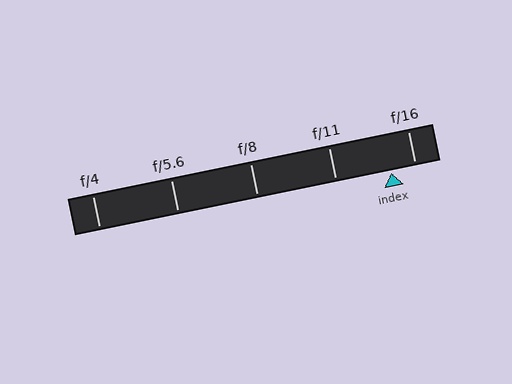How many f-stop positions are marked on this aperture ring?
There are 5 f-stop positions marked.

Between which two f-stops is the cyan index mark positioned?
The index mark is between f/11 and f/16.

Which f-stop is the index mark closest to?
The index mark is closest to f/16.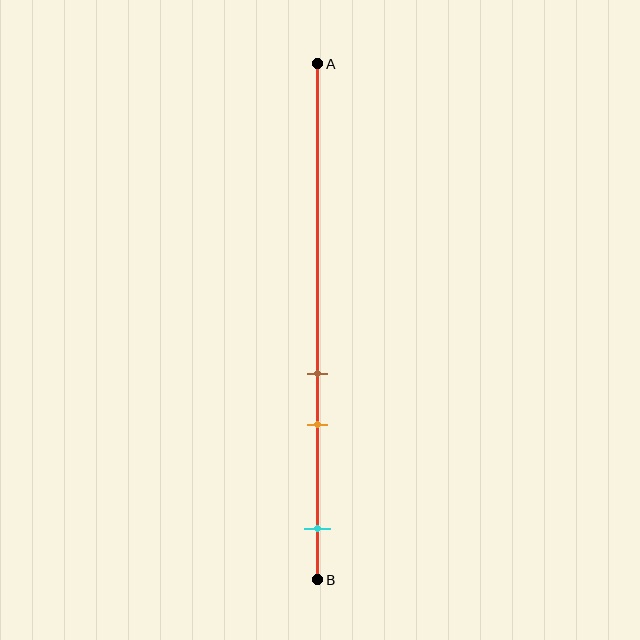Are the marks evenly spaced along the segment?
No, the marks are not evenly spaced.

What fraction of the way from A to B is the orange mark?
The orange mark is approximately 70% (0.7) of the way from A to B.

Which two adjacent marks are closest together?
The brown and orange marks are the closest adjacent pair.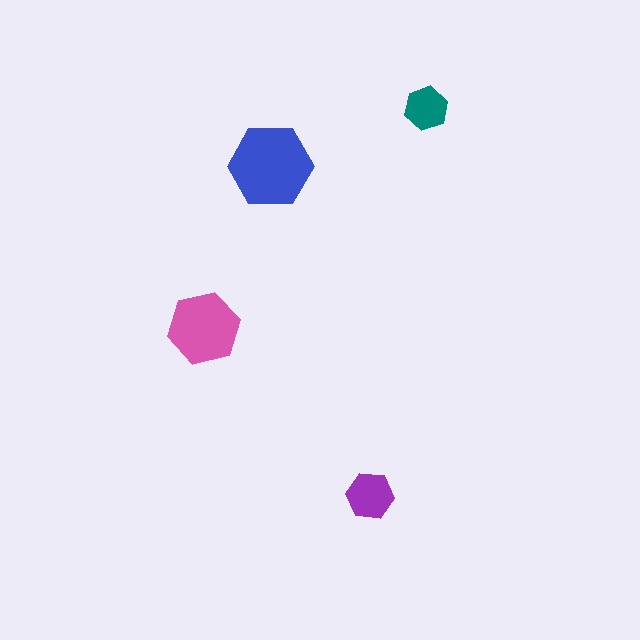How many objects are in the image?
There are 4 objects in the image.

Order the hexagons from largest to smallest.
the blue one, the pink one, the purple one, the teal one.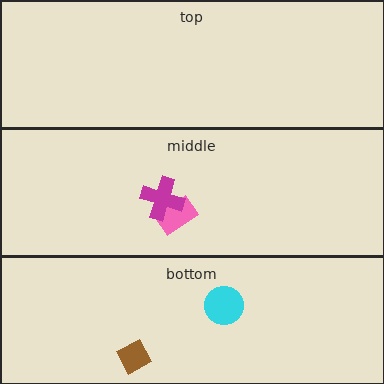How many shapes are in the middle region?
2.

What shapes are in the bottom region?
The brown diamond, the cyan circle.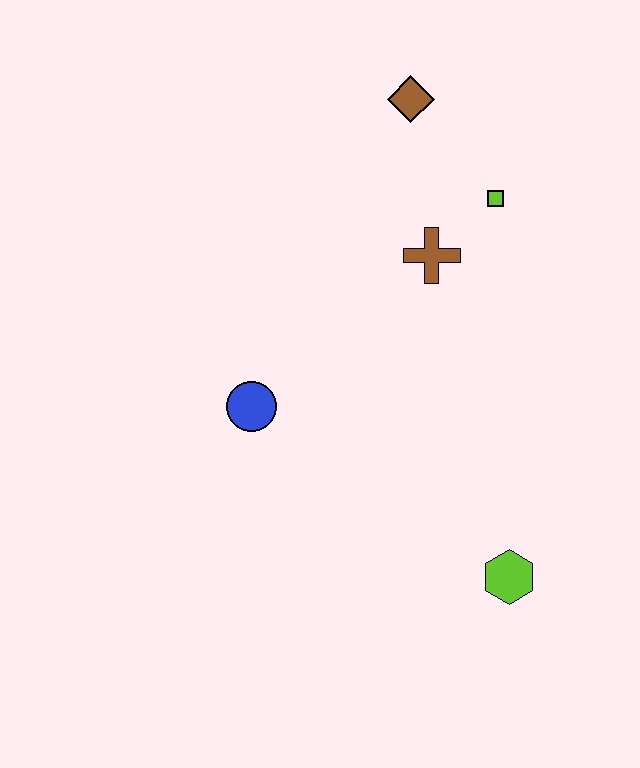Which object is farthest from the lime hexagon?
The brown diamond is farthest from the lime hexagon.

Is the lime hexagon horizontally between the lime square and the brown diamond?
No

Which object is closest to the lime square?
The brown cross is closest to the lime square.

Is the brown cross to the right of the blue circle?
Yes